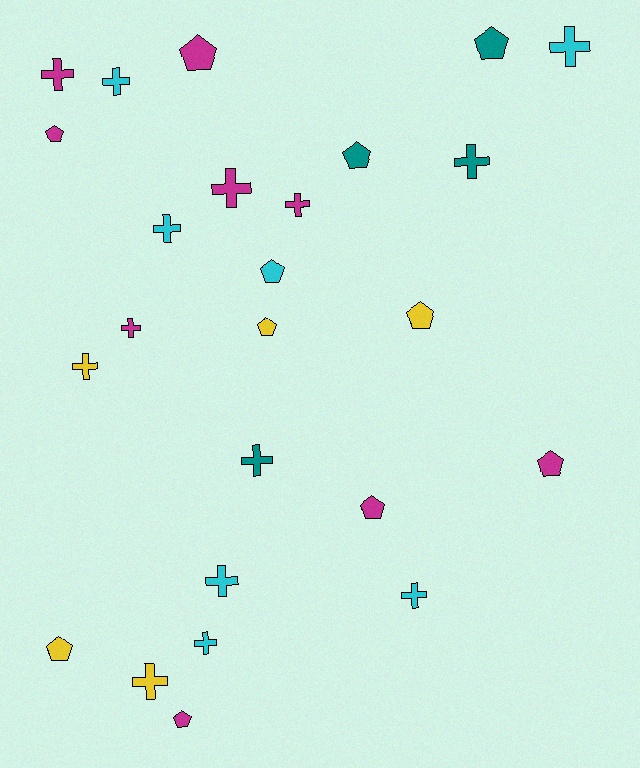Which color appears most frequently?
Magenta, with 9 objects.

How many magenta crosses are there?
There are 4 magenta crosses.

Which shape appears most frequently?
Cross, with 14 objects.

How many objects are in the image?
There are 25 objects.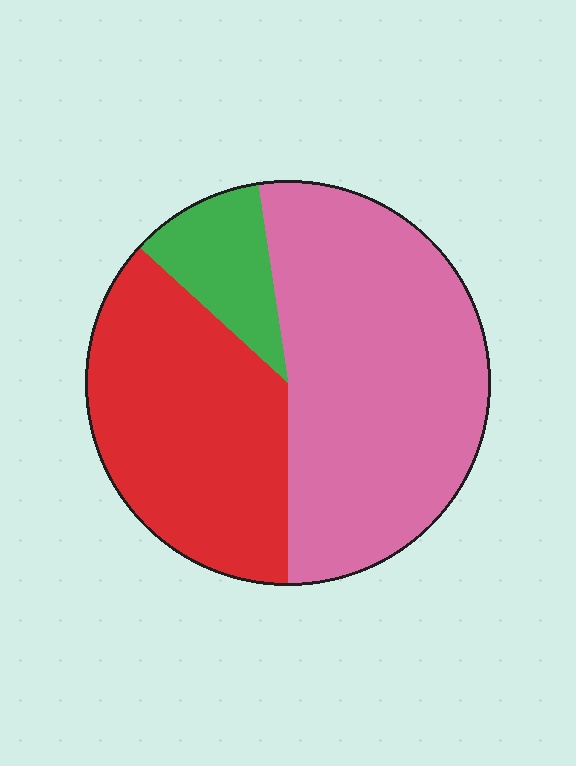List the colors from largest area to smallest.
From largest to smallest: pink, red, green.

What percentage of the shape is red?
Red takes up about three eighths (3/8) of the shape.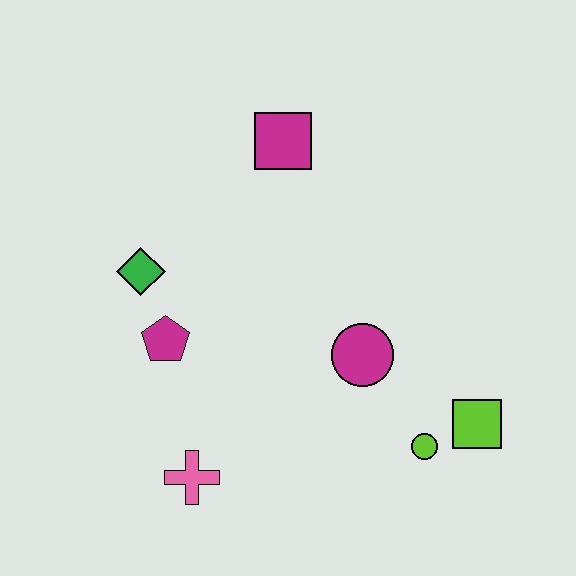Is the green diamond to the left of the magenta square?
Yes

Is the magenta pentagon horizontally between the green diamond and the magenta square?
Yes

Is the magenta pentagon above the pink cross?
Yes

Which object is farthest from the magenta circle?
The green diamond is farthest from the magenta circle.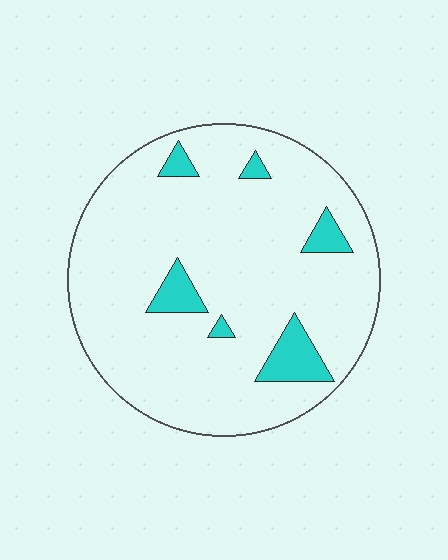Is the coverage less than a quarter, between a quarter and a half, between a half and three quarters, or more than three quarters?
Less than a quarter.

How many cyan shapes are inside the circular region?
6.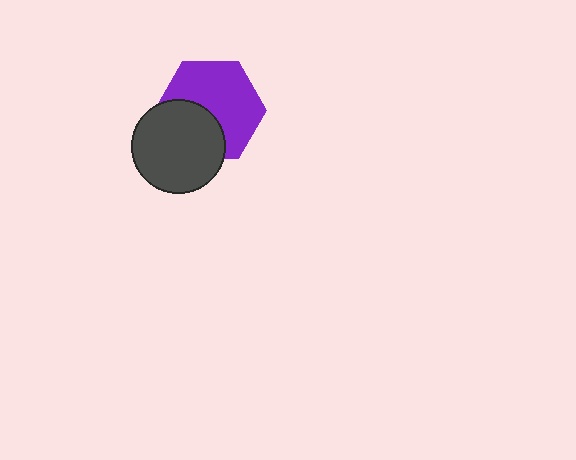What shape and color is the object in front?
The object in front is a dark gray circle.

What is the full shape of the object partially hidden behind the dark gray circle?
The partially hidden object is a purple hexagon.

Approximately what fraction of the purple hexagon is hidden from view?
Roughly 37% of the purple hexagon is hidden behind the dark gray circle.